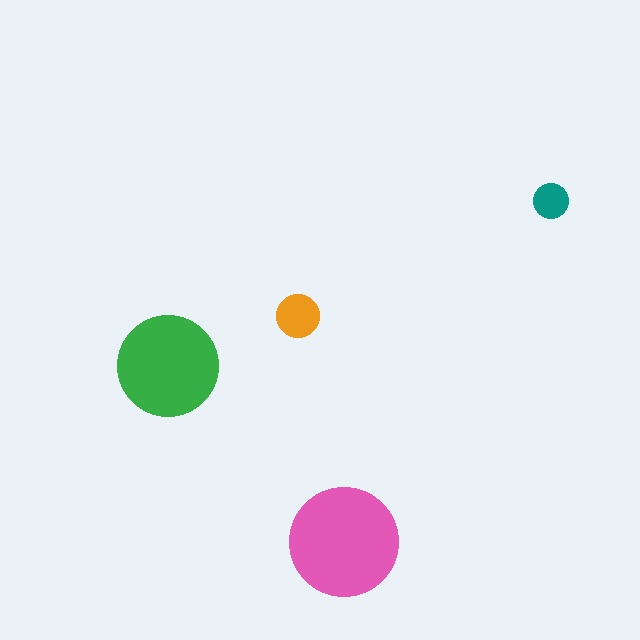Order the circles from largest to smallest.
the pink one, the green one, the orange one, the teal one.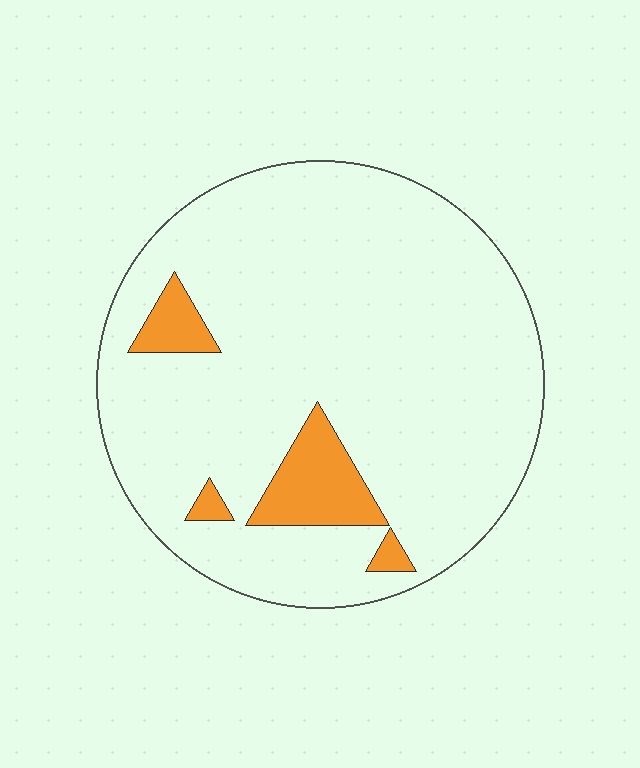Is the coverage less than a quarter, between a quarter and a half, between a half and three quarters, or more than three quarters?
Less than a quarter.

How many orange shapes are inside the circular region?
4.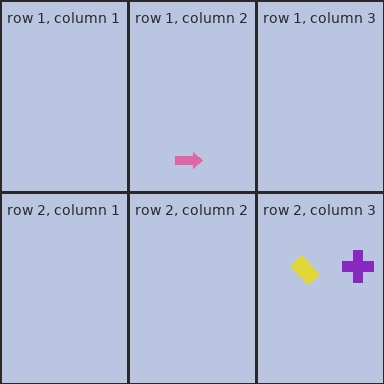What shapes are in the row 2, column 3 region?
The yellow rectangle, the purple cross.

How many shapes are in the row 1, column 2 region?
1.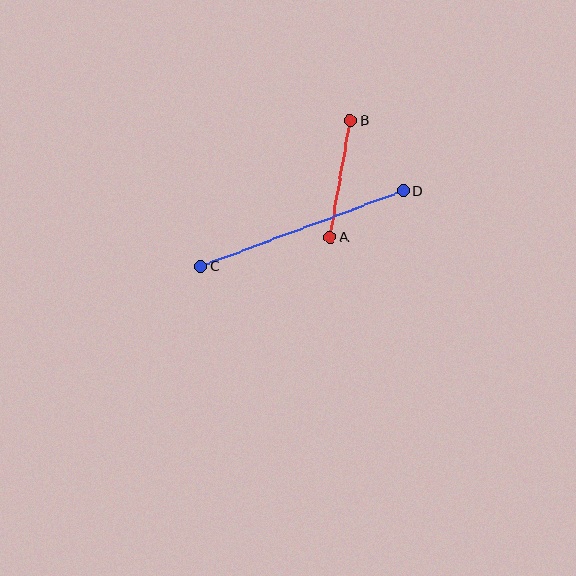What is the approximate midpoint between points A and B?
The midpoint is at approximately (340, 179) pixels.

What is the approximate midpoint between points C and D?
The midpoint is at approximately (302, 229) pixels.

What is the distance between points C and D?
The distance is approximately 216 pixels.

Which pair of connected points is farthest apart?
Points C and D are farthest apart.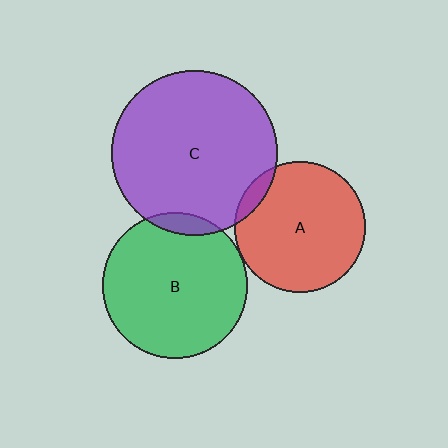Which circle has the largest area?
Circle C (purple).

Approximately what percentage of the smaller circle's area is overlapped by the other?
Approximately 5%.